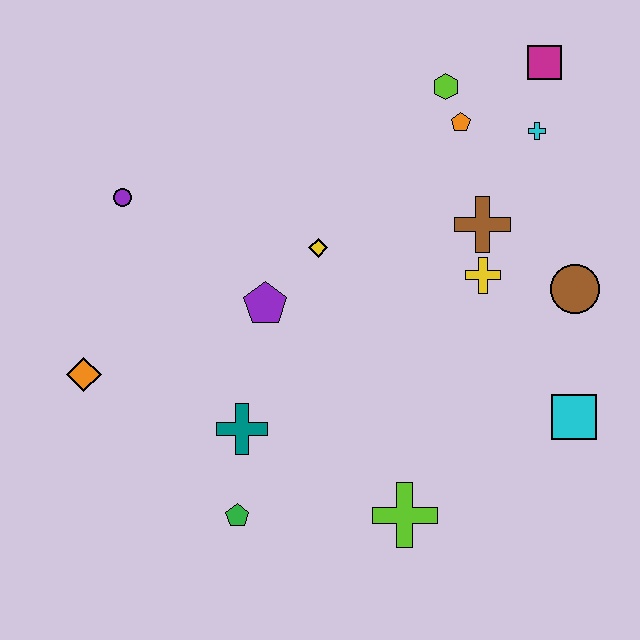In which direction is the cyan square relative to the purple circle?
The cyan square is to the right of the purple circle.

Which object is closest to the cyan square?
The brown circle is closest to the cyan square.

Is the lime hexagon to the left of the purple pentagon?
No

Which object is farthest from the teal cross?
The magenta square is farthest from the teal cross.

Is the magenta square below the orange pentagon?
No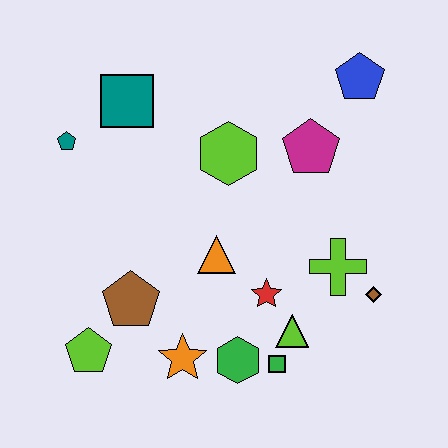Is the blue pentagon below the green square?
No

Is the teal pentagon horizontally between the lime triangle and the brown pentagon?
No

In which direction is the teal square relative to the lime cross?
The teal square is to the left of the lime cross.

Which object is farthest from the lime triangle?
The teal pentagon is farthest from the lime triangle.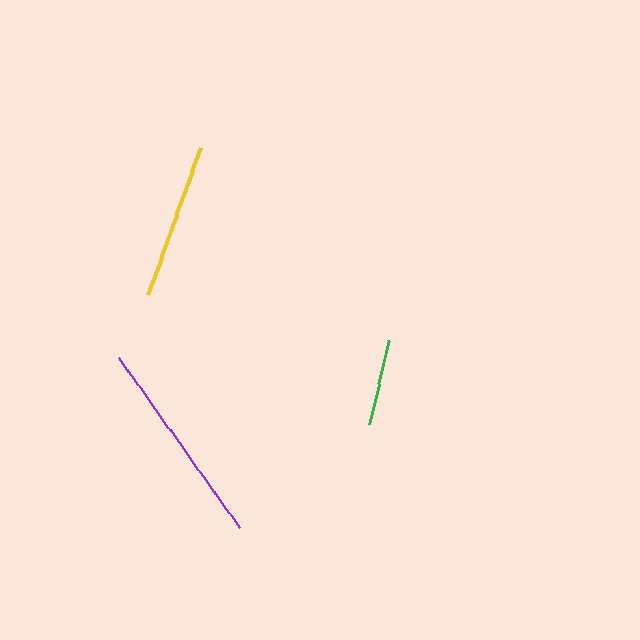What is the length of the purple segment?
The purple segment is approximately 208 pixels long.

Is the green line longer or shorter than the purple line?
The purple line is longer than the green line.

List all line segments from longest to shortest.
From longest to shortest: purple, yellow, green.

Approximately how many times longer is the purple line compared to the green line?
The purple line is approximately 2.4 times the length of the green line.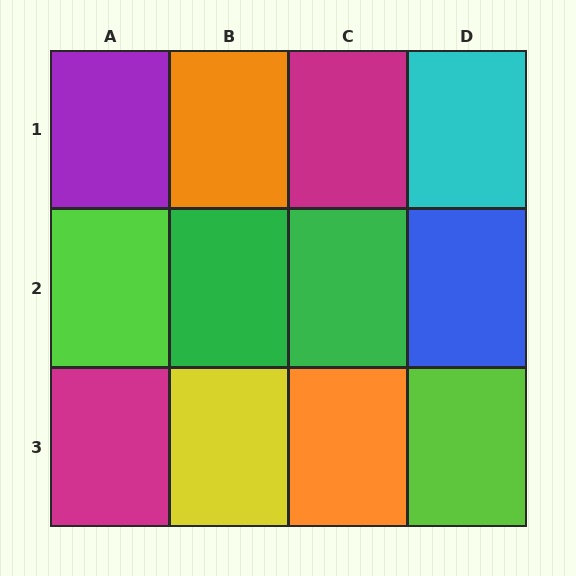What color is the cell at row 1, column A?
Purple.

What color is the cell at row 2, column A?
Lime.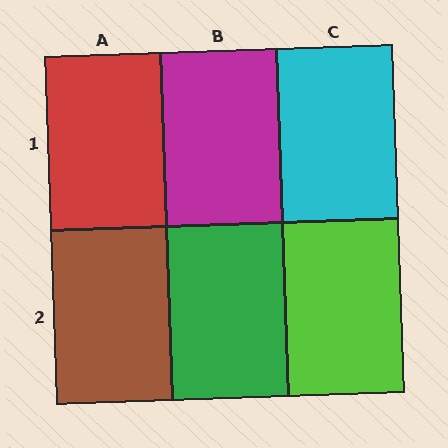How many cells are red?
1 cell is red.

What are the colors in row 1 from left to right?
Red, magenta, cyan.